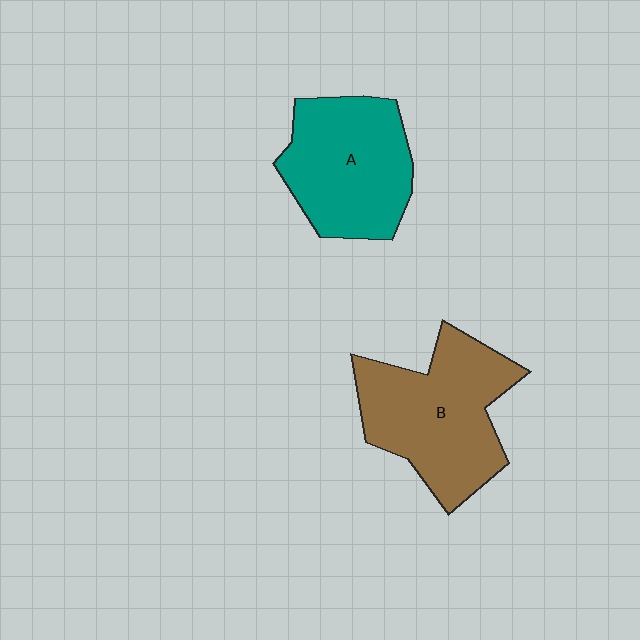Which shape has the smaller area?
Shape A (teal).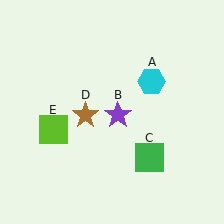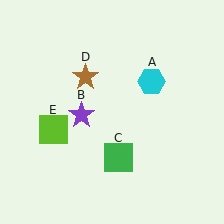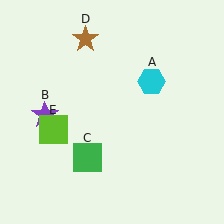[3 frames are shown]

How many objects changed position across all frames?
3 objects changed position: purple star (object B), green square (object C), brown star (object D).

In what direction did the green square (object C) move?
The green square (object C) moved left.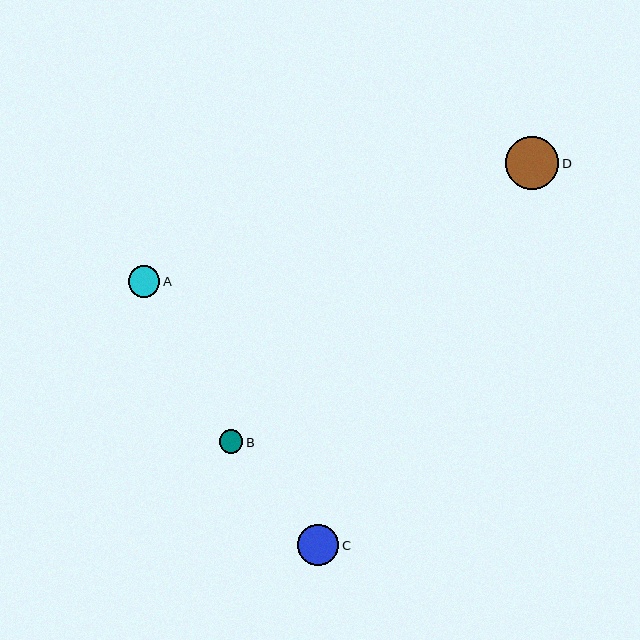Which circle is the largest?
Circle D is the largest with a size of approximately 53 pixels.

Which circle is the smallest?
Circle B is the smallest with a size of approximately 24 pixels.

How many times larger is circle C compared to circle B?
Circle C is approximately 1.7 times the size of circle B.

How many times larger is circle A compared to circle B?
Circle A is approximately 1.3 times the size of circle B.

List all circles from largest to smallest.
From largest to smallest: D, C, A, B.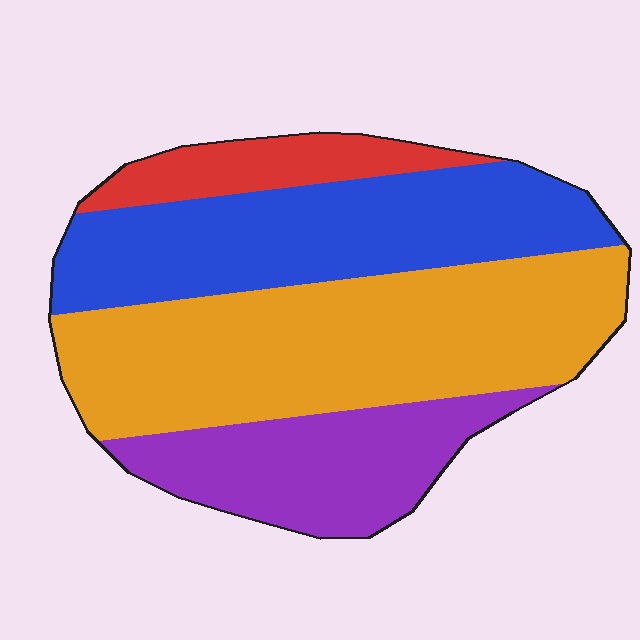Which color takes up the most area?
Orange, at roughly 40%.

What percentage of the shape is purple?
Purple takes up about one fifth (1/5) of the shape.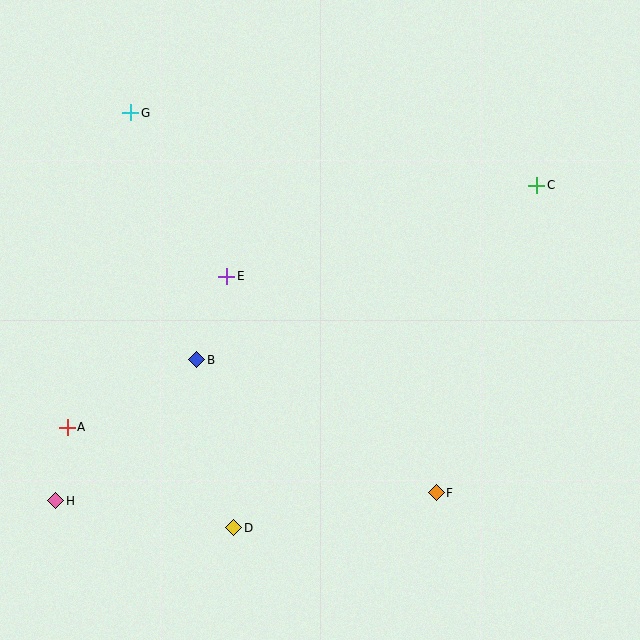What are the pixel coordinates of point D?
Point D is at (234, 528).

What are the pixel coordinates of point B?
Point B is at (197, 360).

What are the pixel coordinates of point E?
Point E is at (227, 276).